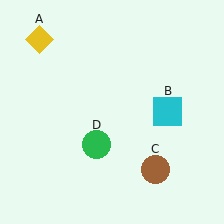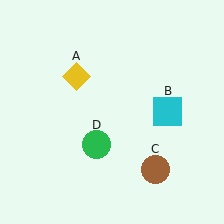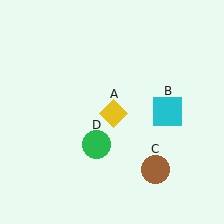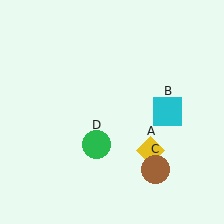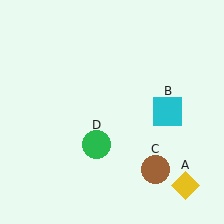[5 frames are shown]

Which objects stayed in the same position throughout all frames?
Cyan square (object B) and brown circle (object C) and green circle (object D) remained stationary.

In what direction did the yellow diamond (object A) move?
The yellow diamond (object A) moved down and to the right.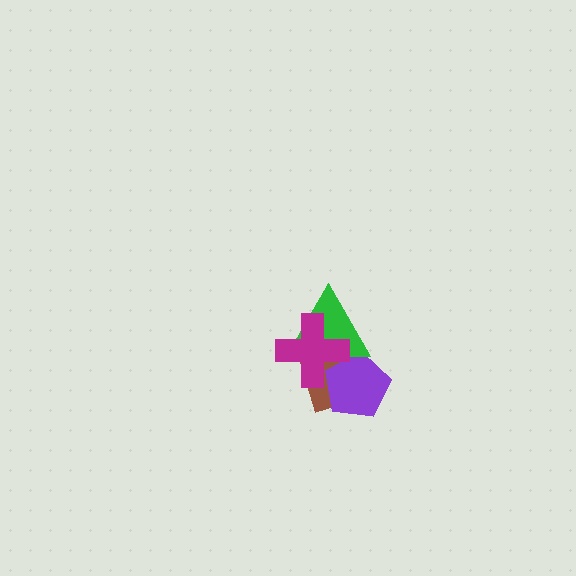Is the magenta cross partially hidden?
No, no other shape covers it.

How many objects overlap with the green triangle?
3 objects overlap with the green triangle.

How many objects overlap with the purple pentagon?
3 objects overlap with the purple pentagon.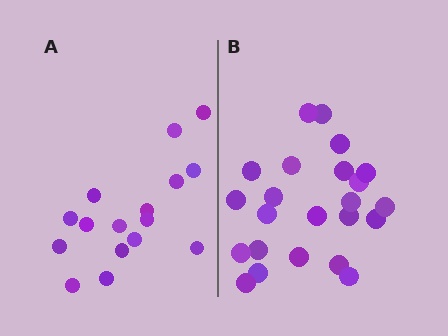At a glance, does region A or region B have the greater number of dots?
Region B (the right region) has more dots.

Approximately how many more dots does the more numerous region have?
Region B has roughly 8 or so more dots than region A.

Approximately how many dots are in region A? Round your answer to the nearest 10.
About 20 dots. (The exact count is 16, which rounds to 20.)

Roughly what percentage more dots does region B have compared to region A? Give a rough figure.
About 45% more.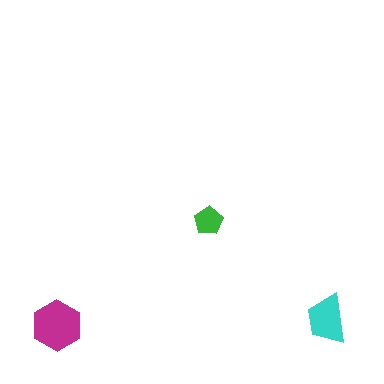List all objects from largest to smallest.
The magenta hexagon, the cyan trapezoid, the green pentagon.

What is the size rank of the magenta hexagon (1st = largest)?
1st.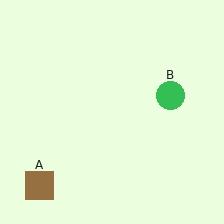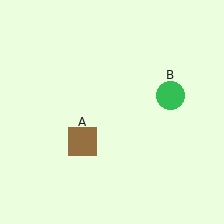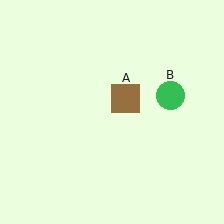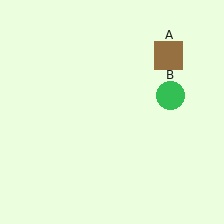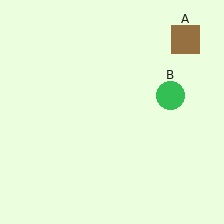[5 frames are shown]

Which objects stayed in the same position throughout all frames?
Green circle (object B) remained stationary.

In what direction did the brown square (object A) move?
The brown square (object A) moved up and to the right.